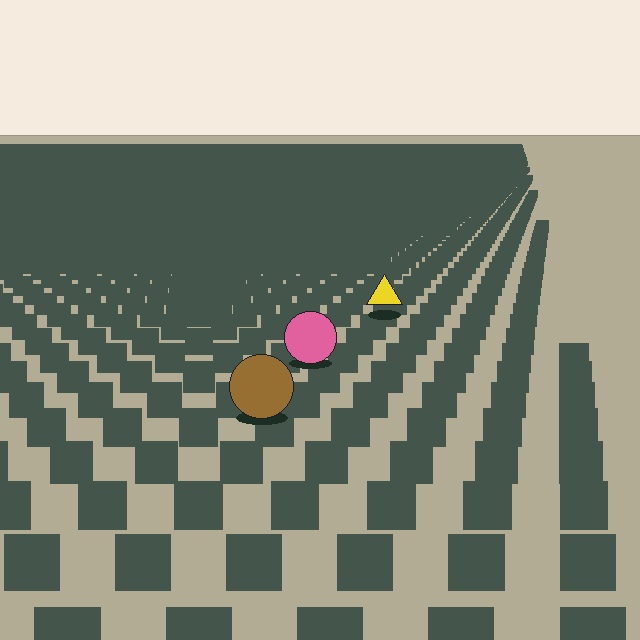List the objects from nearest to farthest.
From nearest to farthest: the brown circle, the pink circle, the yellow triangle.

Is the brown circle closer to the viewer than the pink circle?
Yes. The brown circle is closer — you can tell from the texture gradient: the ground texture is coarser near it.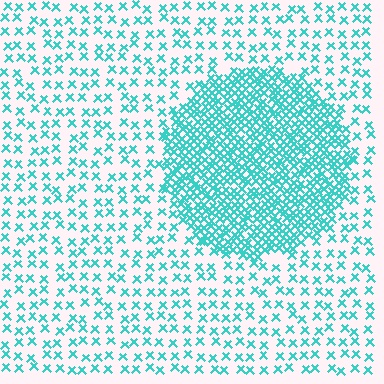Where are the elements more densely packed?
The elements are more densely packed inside the circle boundary.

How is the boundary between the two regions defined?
The boundary is defined by a change in element density (approximately 3.0x ratio). All elements are the same color, size, and shape.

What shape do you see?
I see a circle.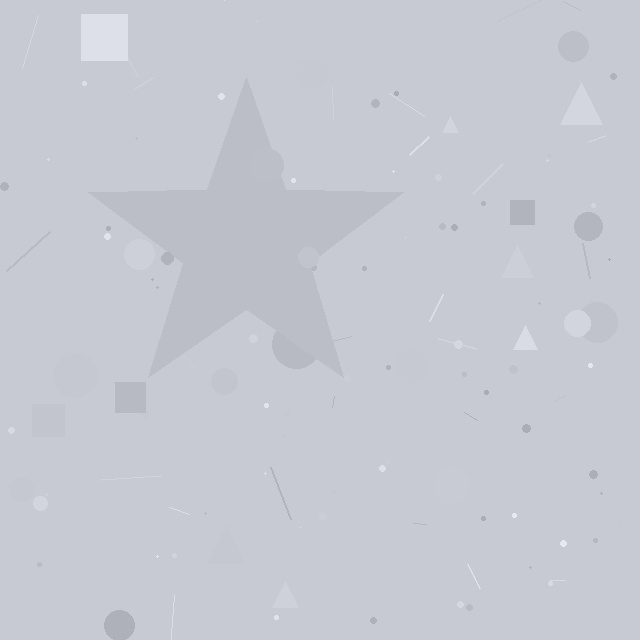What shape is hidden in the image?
A star is hidden in the image.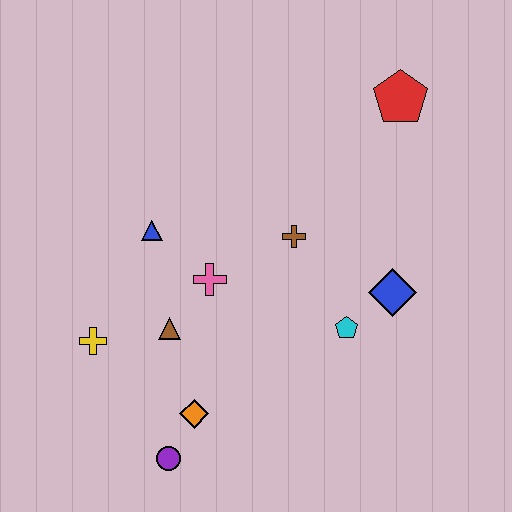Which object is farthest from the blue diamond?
The yellow cross is farthest from the blue diamond.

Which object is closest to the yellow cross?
The brown triangle is closest to the yellow cross.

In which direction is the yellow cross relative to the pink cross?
The yellow cross is to the left of the pink cross.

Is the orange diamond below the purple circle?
No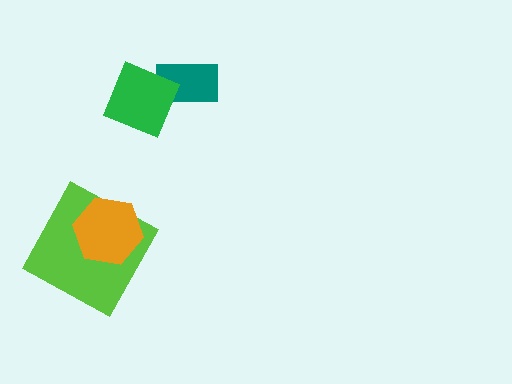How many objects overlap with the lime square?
1 object overlaps with the lime square.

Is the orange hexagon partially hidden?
No, no other shape covers it.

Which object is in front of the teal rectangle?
The green diamond is in front of the teal rectangle.